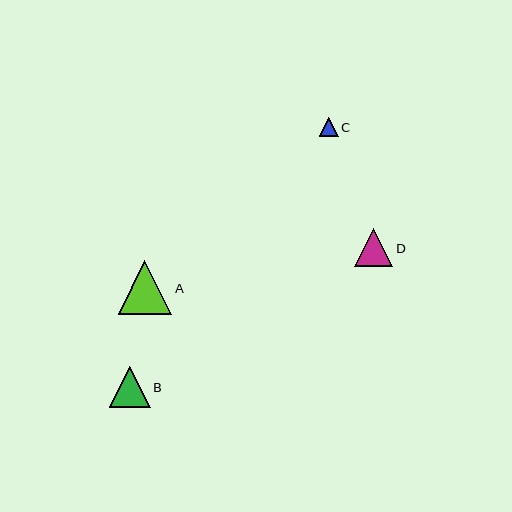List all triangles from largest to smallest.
From largest to smallest: A, B, D, C.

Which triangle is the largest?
Triangle A is the largest with a size of approximately 53 pixels.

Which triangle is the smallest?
Triangle C is the smallest with a size of approximately 19 pixels.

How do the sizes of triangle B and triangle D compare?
Triangle B and triangle D are approximately the same size.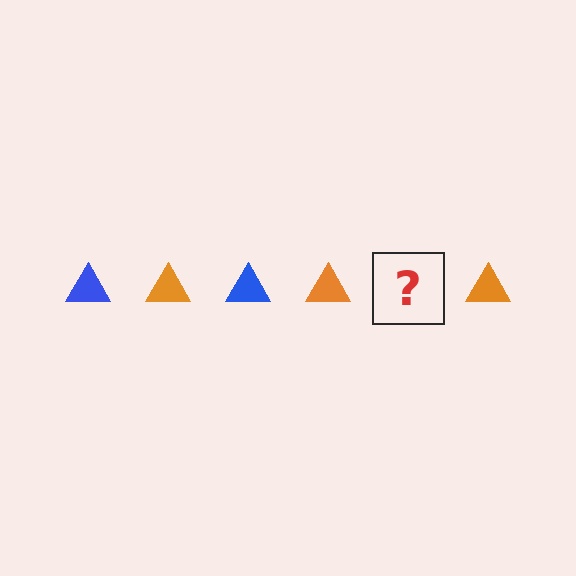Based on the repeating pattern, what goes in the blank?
The blank should be a blue triangle.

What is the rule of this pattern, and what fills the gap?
The rule is that the pattern cycles through blue, orange triangles. The gap should be filled with a blue triangle.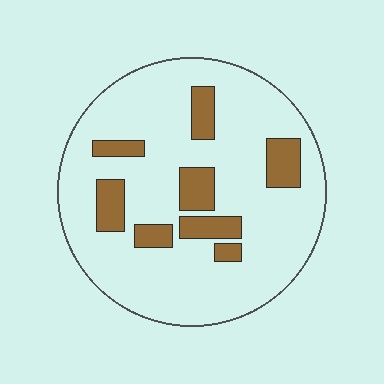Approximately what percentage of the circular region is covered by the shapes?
Approximately 15%.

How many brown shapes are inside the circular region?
8.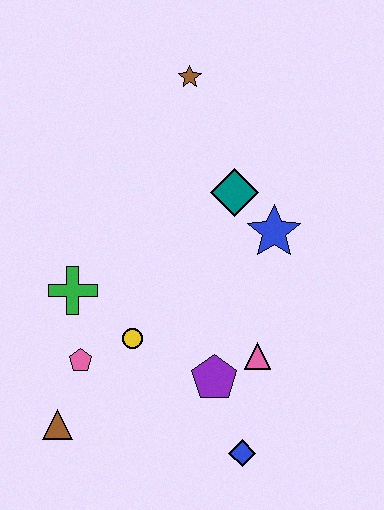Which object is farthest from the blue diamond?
The brown star is farthest from the blue diamond.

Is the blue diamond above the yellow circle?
No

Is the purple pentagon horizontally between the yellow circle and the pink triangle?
Yes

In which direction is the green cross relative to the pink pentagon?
The green cross is above the pink pentagon.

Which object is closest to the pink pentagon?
The yellow circle is closest to the pink pentagon.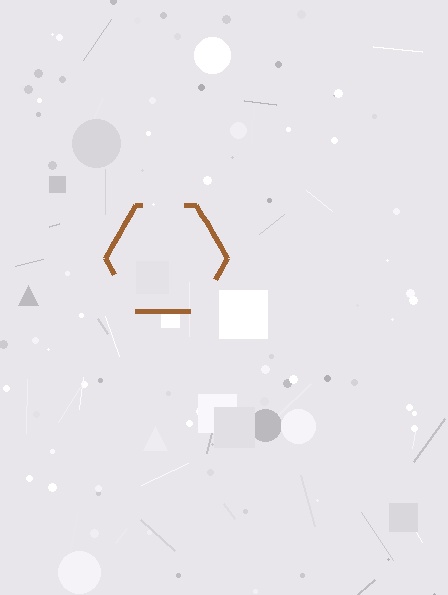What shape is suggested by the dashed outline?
The dashed outline suggests a hexagon.